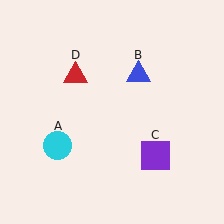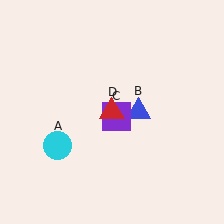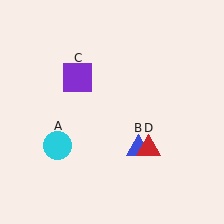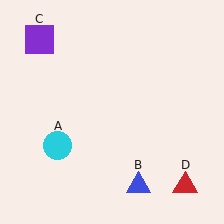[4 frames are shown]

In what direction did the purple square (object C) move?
The purple square (object C) moved up and to the left.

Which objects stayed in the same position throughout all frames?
Cyan circle (object A) remained stationary.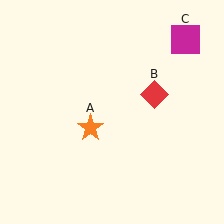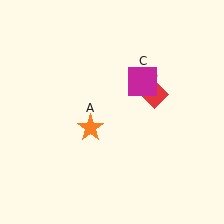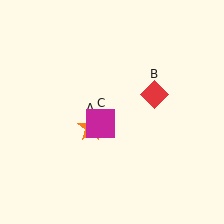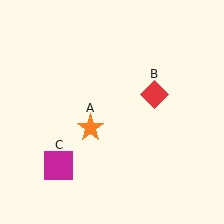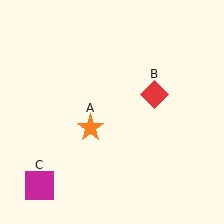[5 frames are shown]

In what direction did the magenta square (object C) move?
The magenta square (object C) moved down and to the left.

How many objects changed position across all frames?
1 object changed position: magenta square (object C).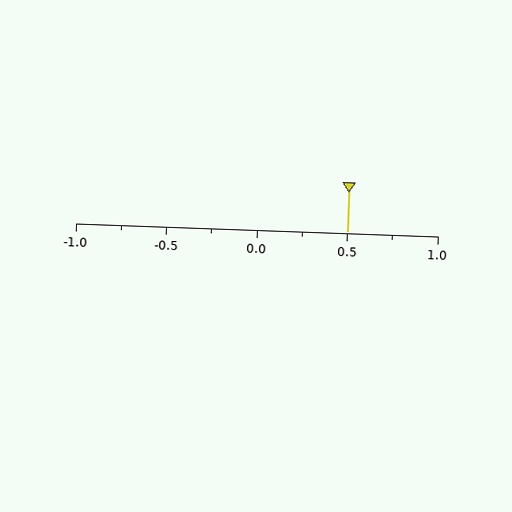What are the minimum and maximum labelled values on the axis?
The axis runs from -1.0 to 1.0.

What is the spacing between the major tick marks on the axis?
The major ticks are spaced 0.5 apart.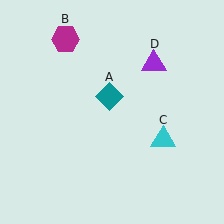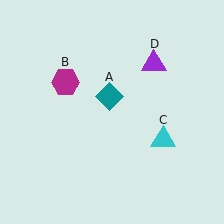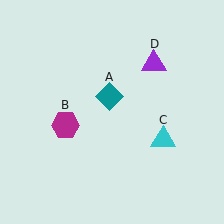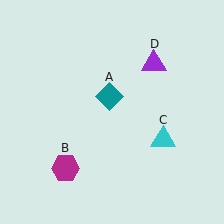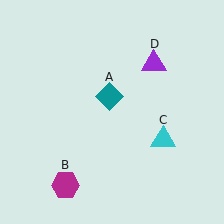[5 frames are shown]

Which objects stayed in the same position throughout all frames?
Teal diamond (object A) and cyan triangle (object C) and purple triangle (object D) remained stationary.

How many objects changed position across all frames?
1 object changed position: magenta hexagon (object B).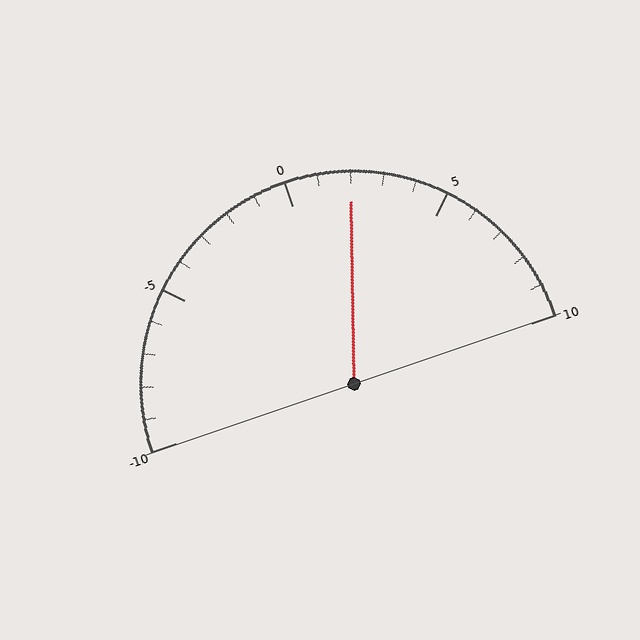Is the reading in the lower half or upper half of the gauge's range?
The reading is in the upper half of the range (-10 to 10).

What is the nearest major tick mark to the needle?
The nearest major tick mark is 0.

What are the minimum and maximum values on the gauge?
The gauge ranges from -10 to 10.